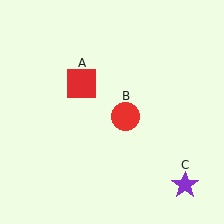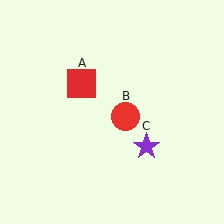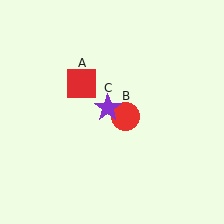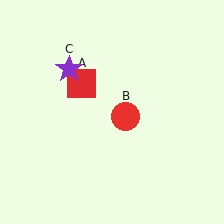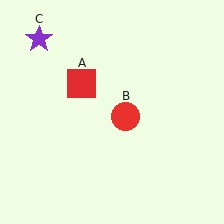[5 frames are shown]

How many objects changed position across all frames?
1 object changed position: purple star (object C).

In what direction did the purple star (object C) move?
The purple star (object C) moved up and to the left.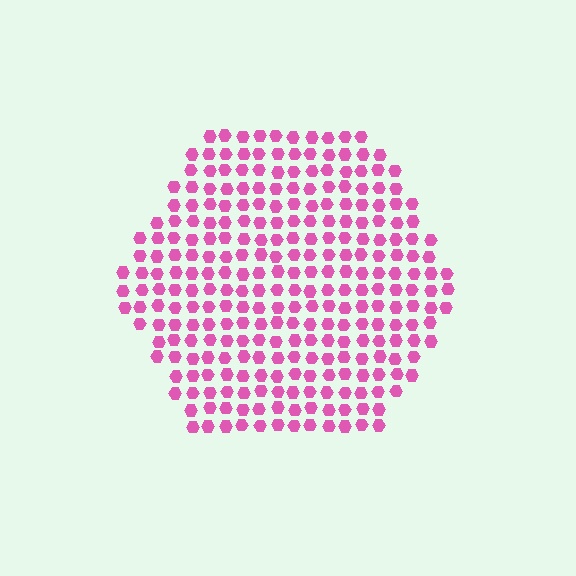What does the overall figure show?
The overall figure shows a hexagon.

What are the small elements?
The small elements are hexagons.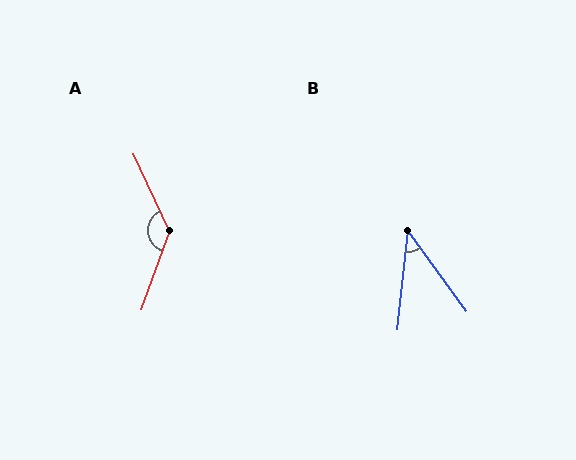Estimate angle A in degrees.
Approximately 135 degrees.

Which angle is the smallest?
B, at approximately 42 degrees.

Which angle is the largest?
A, at approximately 135 degrees.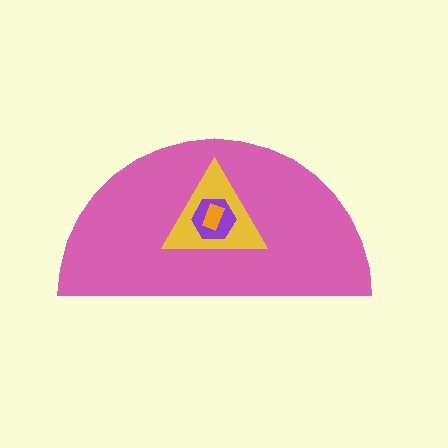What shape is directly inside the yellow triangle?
The purple hexagon.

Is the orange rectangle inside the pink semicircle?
Yes.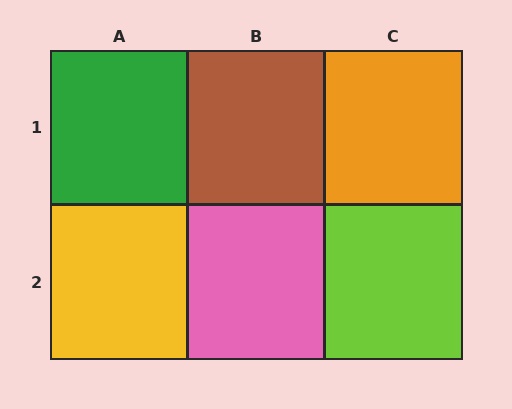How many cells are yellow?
1 cell is yellow.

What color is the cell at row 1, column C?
Orange.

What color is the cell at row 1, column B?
Brown.